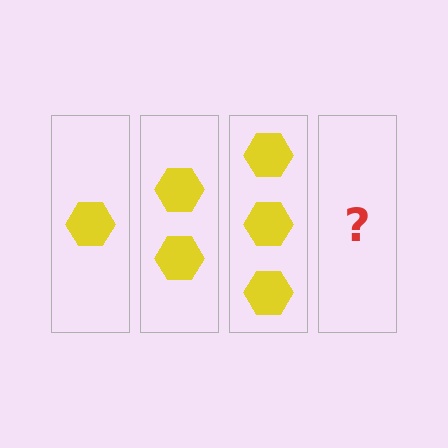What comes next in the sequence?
The next element should be 4 hexagons.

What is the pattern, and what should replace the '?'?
The pattern is that each step adds one more hexagon. The '?' should be 4 hexagons.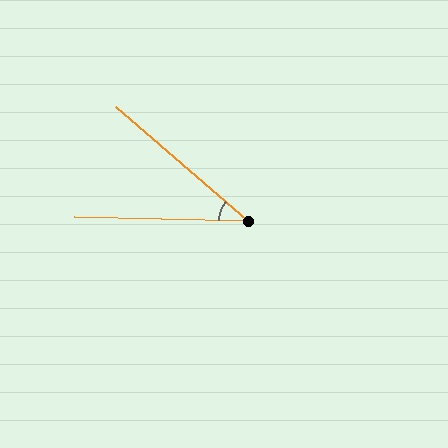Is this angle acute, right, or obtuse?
It is acute.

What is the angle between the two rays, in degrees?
Approximately 39 degrees.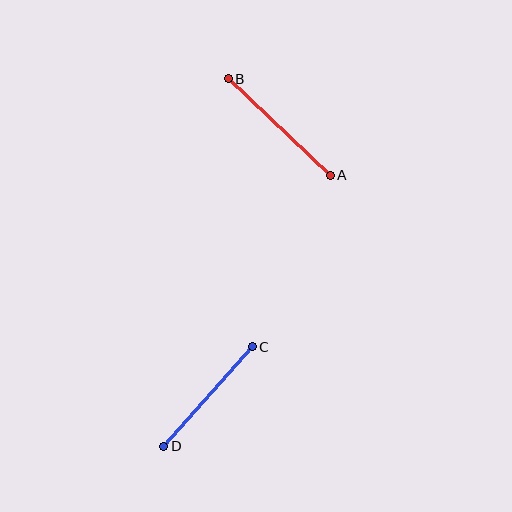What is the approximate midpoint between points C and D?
The midpoint is at approximately (208, 396) pixels.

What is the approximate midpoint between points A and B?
The midpoint is at approximately (279, 127) pixels.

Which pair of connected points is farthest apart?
Points A and B are farthest apart.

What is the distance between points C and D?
The distance is approximately 133 pixels.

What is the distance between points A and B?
The distance is approximately 140 pixels.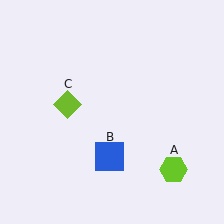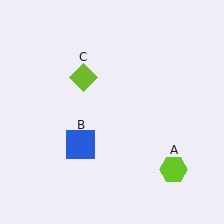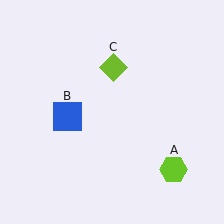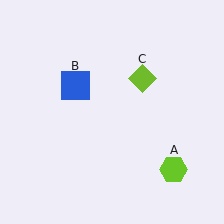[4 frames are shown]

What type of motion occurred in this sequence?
The blue square (object B), lime diamond (object C) rotated clockwise around the center of the scene.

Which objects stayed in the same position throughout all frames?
Lime hexagon (object A) remained stationary.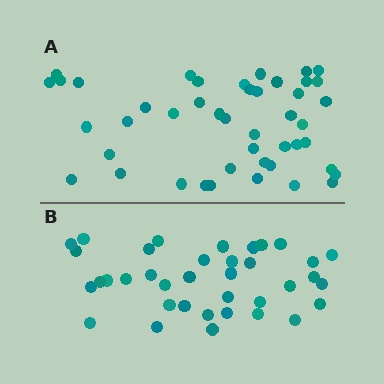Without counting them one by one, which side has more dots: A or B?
Region A (the top region) has more dots.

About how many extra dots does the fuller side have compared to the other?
Region A has roughly 8 or so more dots than region B.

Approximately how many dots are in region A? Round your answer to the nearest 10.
About 40 dots. (The exact count is 45, which rounds to 40.)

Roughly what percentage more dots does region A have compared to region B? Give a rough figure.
About 20% more.